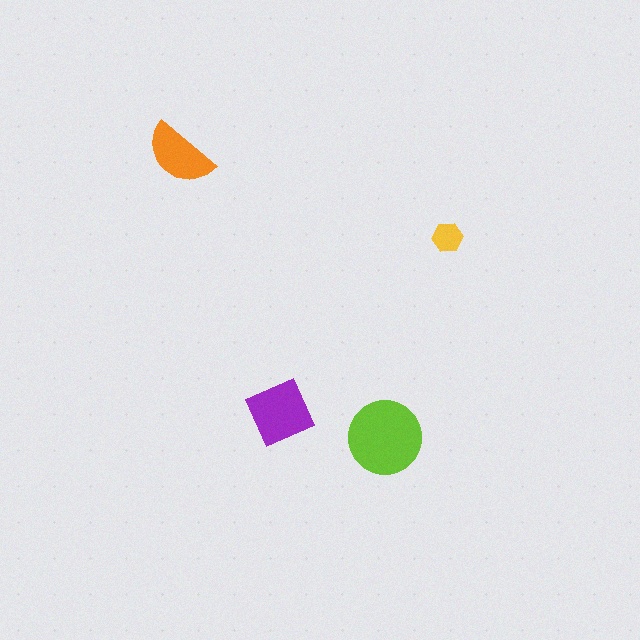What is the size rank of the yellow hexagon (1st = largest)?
4th.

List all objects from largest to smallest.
The lime circle, the purple diamond, the orange semicircle, the yellow hexagon.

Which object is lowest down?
The lime circle is bottommost.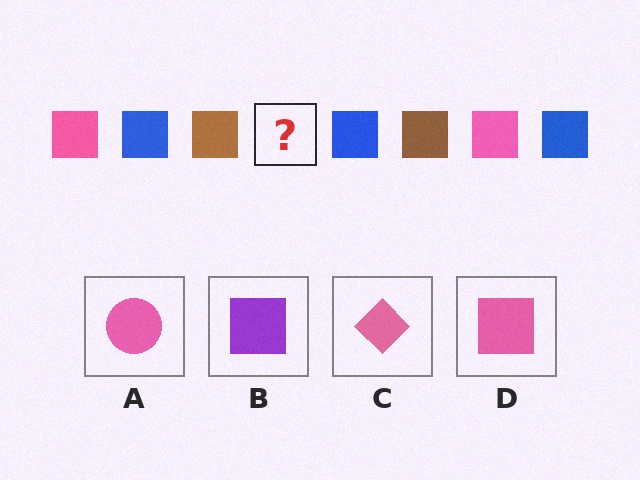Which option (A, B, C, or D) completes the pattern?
D.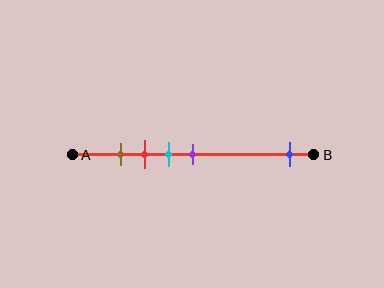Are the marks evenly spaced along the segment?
No, the marks are not evenly spaced.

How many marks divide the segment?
There are 5 marks dividing the segment.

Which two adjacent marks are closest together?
The brown and red marks are the closest adjacent pair.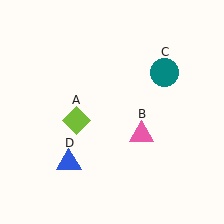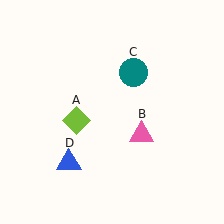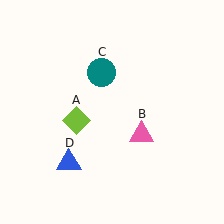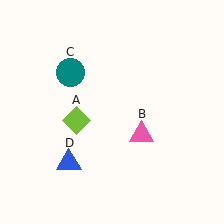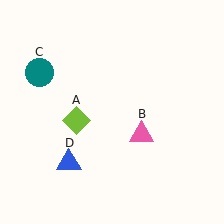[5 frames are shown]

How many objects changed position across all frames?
1 object changed position: teal circle (object C).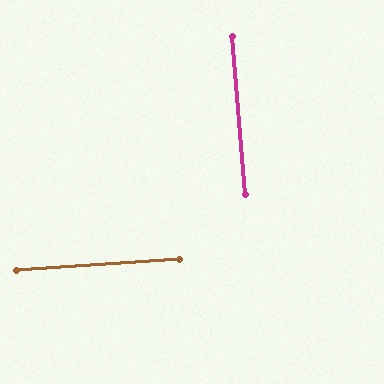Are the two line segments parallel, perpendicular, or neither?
Perpendicular — they meet at approximately 89°.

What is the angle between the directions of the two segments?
Approximately 89 degrees.